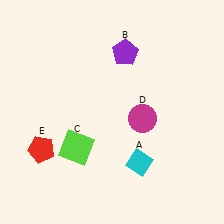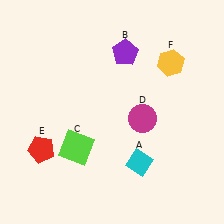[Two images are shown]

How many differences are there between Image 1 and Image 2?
There is 1 difference between the two images.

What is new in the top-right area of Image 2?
A yellow hexagon (F) was added in the top-right area of Image 2.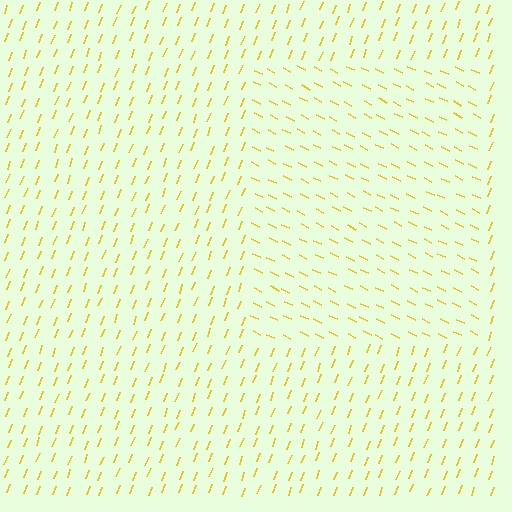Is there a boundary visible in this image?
Yes, there is a texture boundary formed by a change in line orientation.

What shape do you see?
I see a rectangle.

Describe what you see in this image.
The image is filled with small yellow line segments. A rectangle region in the image has lines oriented differently from the surrounding lines, creating a visible texture boundary.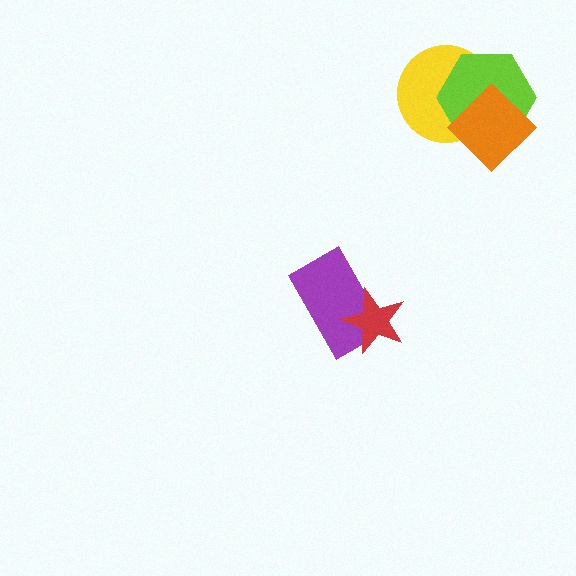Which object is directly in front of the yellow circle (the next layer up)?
The lime hexagon is directly in front of the yellow circle.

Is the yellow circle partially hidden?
Yes, it is partially covered by another shape.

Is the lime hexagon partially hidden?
Yes, it is partially covered by another shape.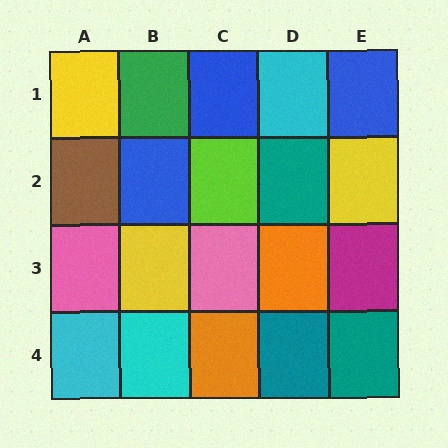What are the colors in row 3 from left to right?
Pink, yellow, pink, orange, magenta.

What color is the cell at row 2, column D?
Teal.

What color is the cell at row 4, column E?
Teal.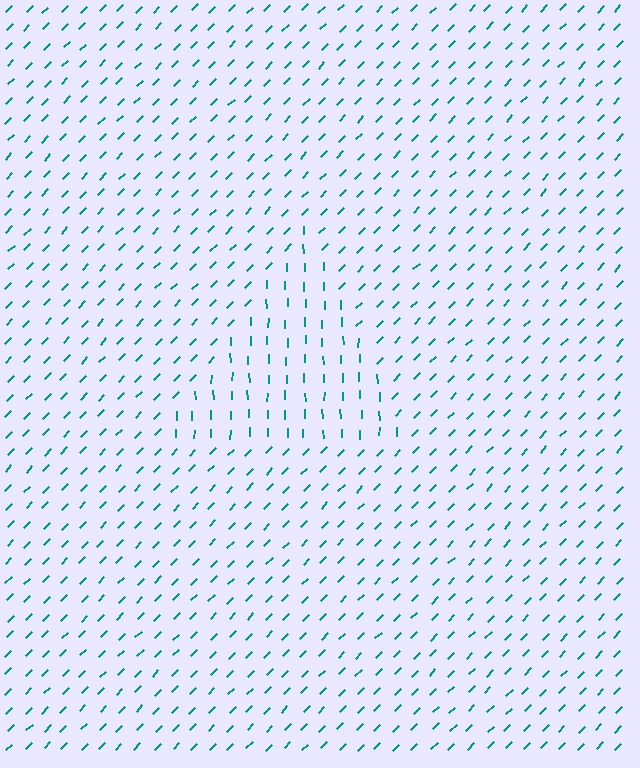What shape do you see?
I see a triangle.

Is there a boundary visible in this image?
Yes, there is a texture boundary formed by a change in line orientation.